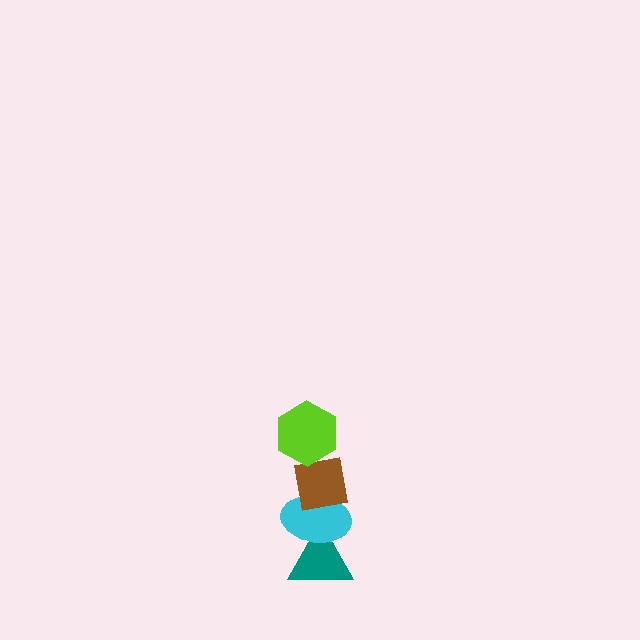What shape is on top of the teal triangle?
The cyan ellipse is on top of the teal triangle.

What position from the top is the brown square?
The brown square is 2nd from the top.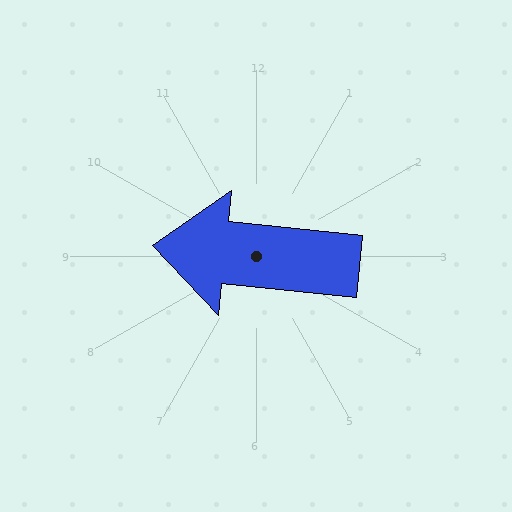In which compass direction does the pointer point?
West.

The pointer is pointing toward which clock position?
Roughly 9 o'clock.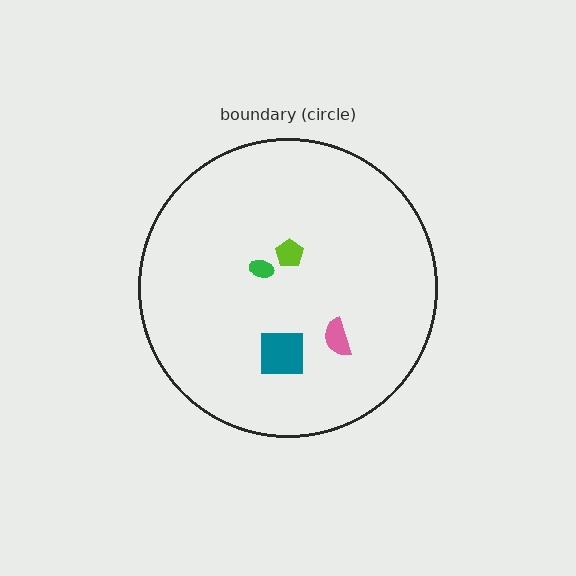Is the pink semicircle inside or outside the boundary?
Inside.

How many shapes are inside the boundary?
4 inside, 0 outside.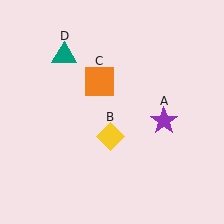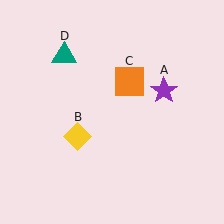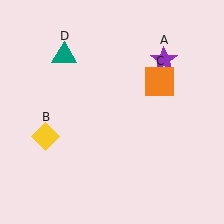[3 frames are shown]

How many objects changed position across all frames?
3 objects changed position: purple star (object A), yellow diamond (object B), orange square (object C).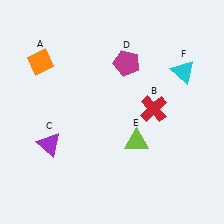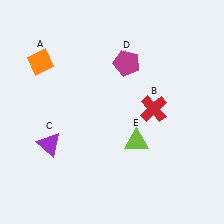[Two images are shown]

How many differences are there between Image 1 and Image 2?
There is 1 difference between the two images.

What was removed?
The cyan triangle (F) was removed in Image 2.